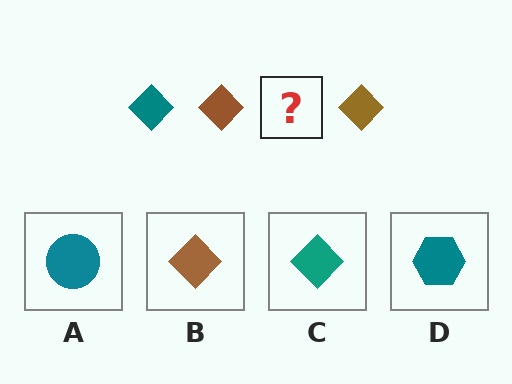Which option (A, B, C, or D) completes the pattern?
C.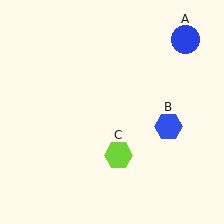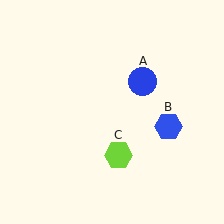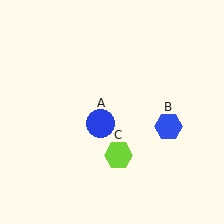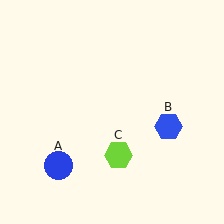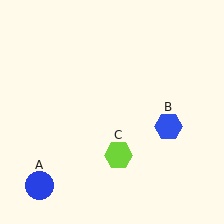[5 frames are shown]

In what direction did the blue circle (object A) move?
The blue circle (object A) moved down and to the left.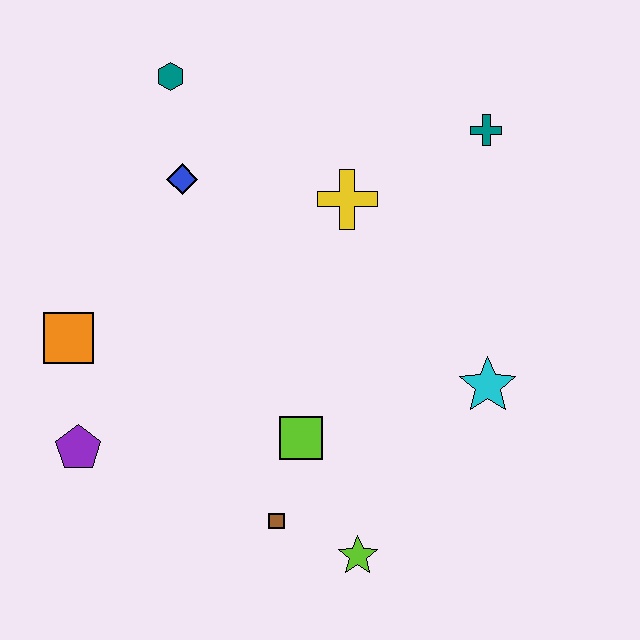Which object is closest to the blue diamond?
The teal hexagon is closest to the blue diamond.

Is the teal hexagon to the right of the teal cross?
No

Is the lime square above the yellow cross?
No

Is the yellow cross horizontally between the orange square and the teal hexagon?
No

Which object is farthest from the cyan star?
The teal hexagon is farthest from the cyan star.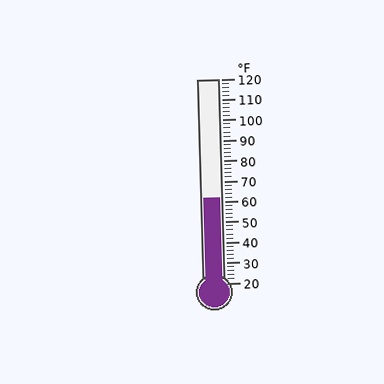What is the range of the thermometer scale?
The thermometer scale ranges from 20°F to 120°F.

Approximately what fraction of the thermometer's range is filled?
The thermometer is filled to approximately 40% of its range.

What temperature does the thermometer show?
The thermometer shows approximately 62°F.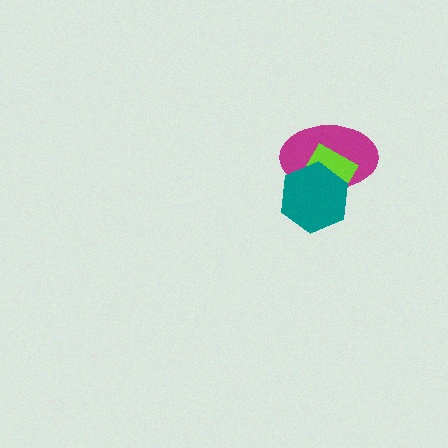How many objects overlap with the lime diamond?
2 objects overlap with the lime diamond.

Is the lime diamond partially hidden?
Yes, it is partially covered by another shape.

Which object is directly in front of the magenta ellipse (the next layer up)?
The lime diamond is directly in front of the magenta ellipse.